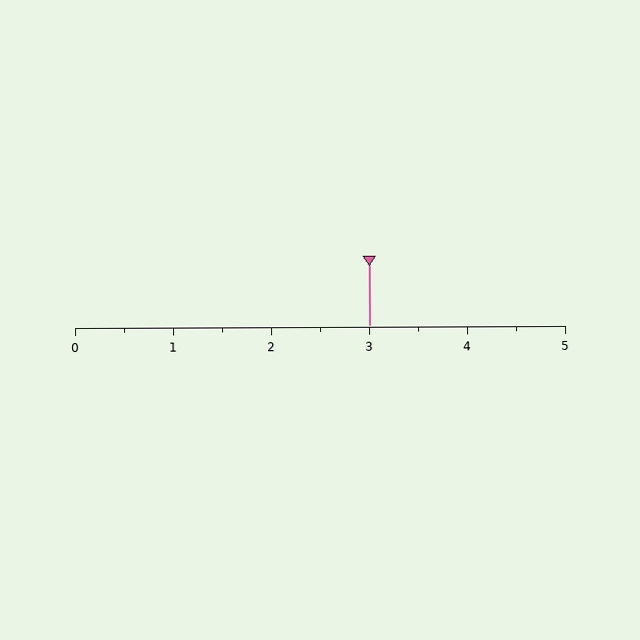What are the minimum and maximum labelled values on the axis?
The axis runs from 0 to 5.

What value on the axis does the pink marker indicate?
The marker indicates approximately 3.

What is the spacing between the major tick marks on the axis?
The major ticks are spaced 1 apart.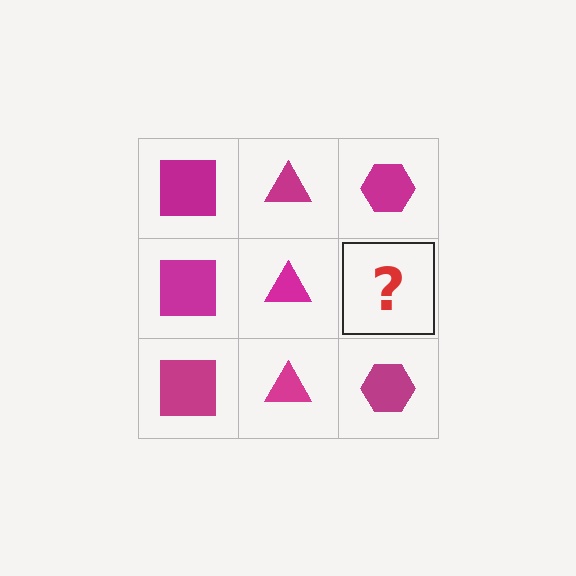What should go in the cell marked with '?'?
The missing cell should contain a magenta hexagon.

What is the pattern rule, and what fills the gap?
The rule is that each column has a consistent shape. The gap should be filled with a magenta hexagon.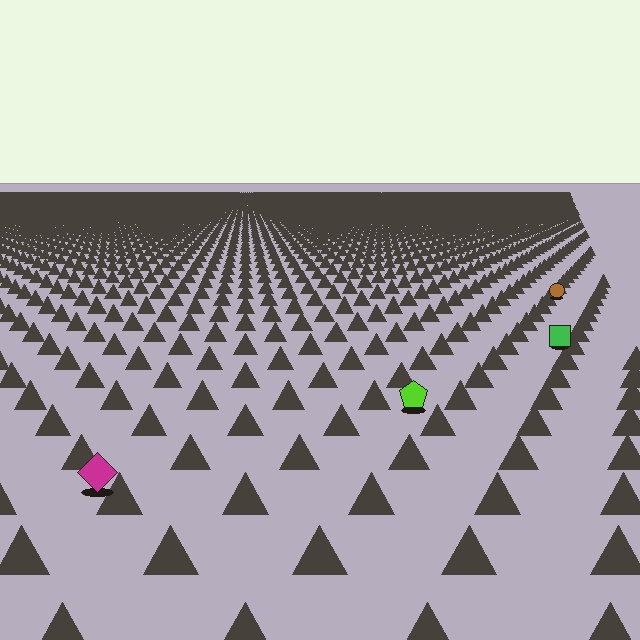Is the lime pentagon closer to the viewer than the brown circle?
Yes. The lime pentagon is closer — you can tell from the texture gradient: the ground texture is coarser near it.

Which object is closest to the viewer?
The magenta diamond is closest. The texture marks near it are larger and more spread out.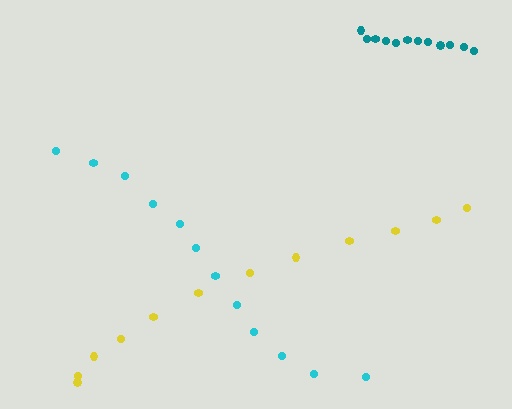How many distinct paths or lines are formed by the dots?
There are 3 distinct paths.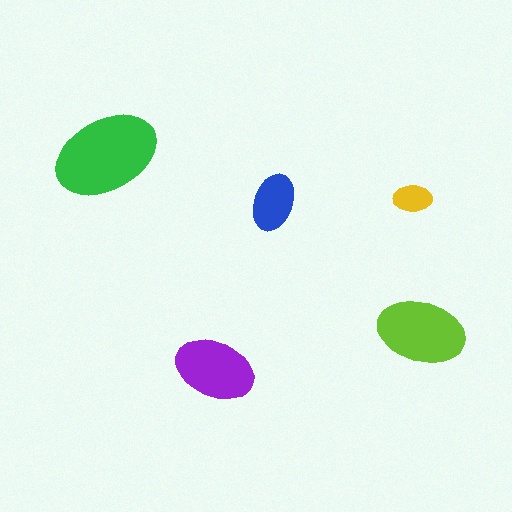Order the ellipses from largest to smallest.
the green one, the lime one, the purple one, the blue one, the yellow one.